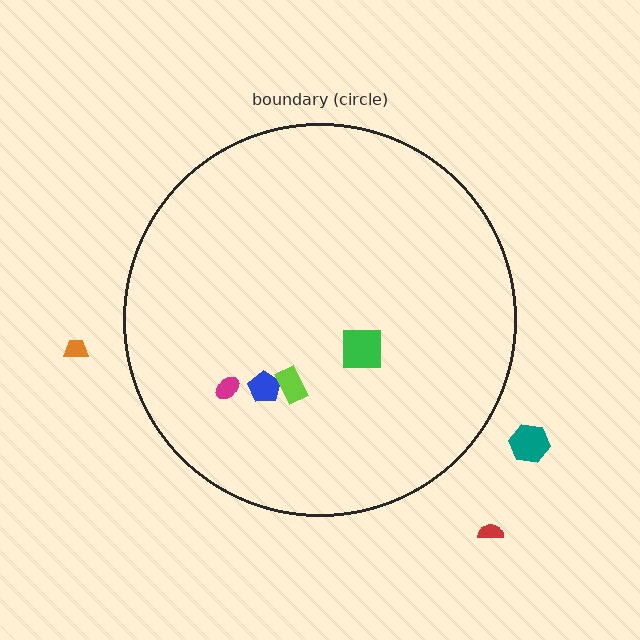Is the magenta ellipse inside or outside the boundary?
Inside.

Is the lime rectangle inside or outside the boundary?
Inside.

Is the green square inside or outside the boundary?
Inside.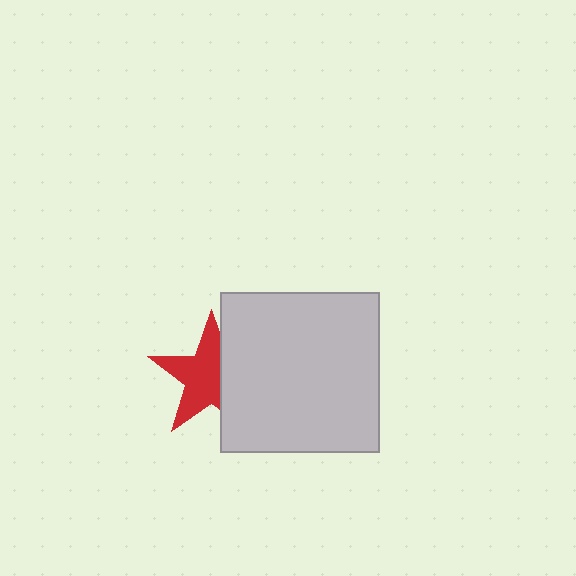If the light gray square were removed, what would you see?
You would see the complete red star.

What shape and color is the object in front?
The object in front is a light gray square.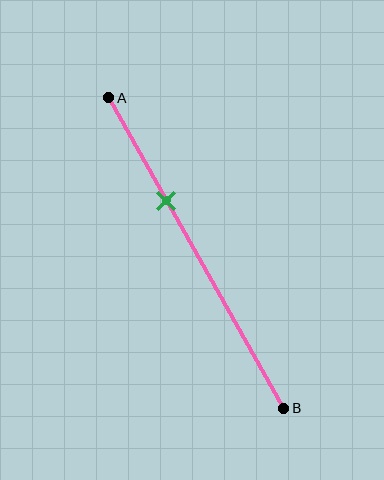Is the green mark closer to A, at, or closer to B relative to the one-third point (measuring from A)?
The green mark is approximately at the one-third point of segment AB.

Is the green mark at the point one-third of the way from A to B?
Yes, the mark is approximately at the one-third point.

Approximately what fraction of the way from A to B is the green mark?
The green mark is approximately 35% of the way from A to B.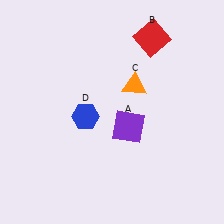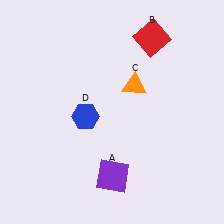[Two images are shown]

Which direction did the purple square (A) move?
The purple square (A) moved down.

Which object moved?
The purple square (A) moved down.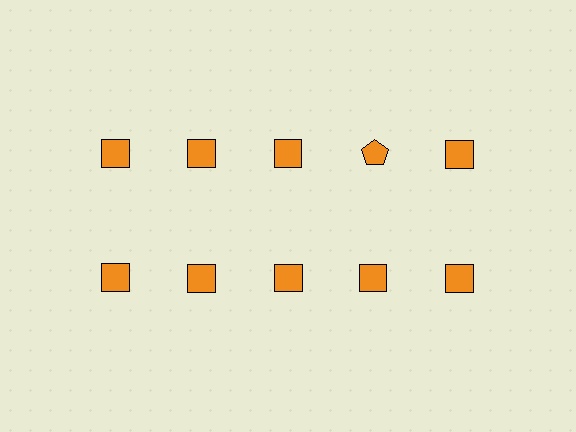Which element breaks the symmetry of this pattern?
The orange pentagon in the top row, second from right column breaks the symmetry. All other shapes are orange squares.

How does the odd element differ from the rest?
It has a different shape: pentagon instead of square.